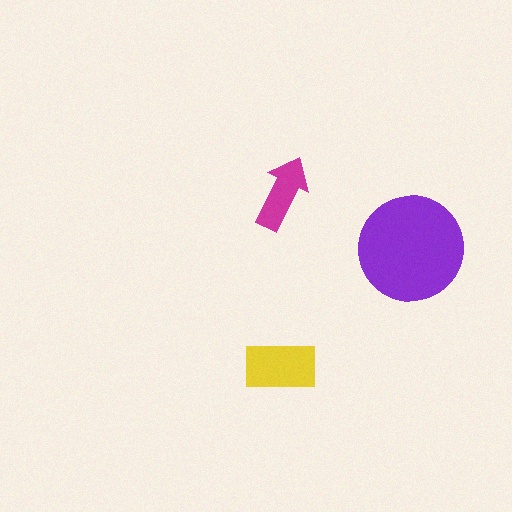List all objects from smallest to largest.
The magenta arrow, the yellow rectangle, the purple circle.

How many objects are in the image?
There are 3 objects in the image.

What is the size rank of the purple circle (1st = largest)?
1st.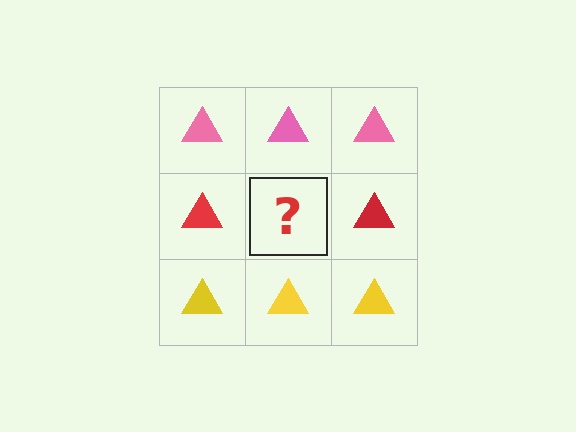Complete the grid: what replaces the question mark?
The question mark should be replaced with a red triangle.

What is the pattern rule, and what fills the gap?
The rule is that each row has a consistent color. The gap should be filled with a red triangle.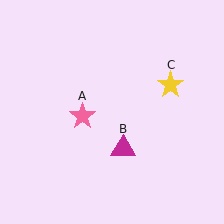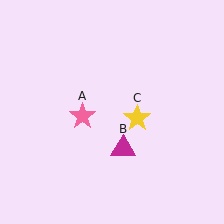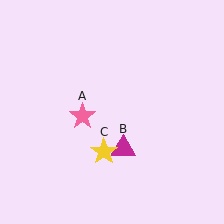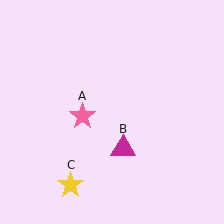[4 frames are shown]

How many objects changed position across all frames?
1 object changed position: yellow star (object C).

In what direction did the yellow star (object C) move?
The yellow star (object C) moved down and to the left.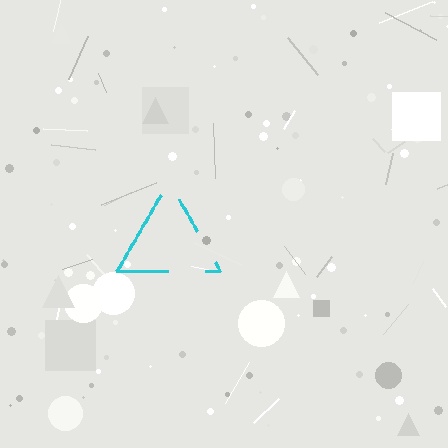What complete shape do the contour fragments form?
The contour fragments form a triangle.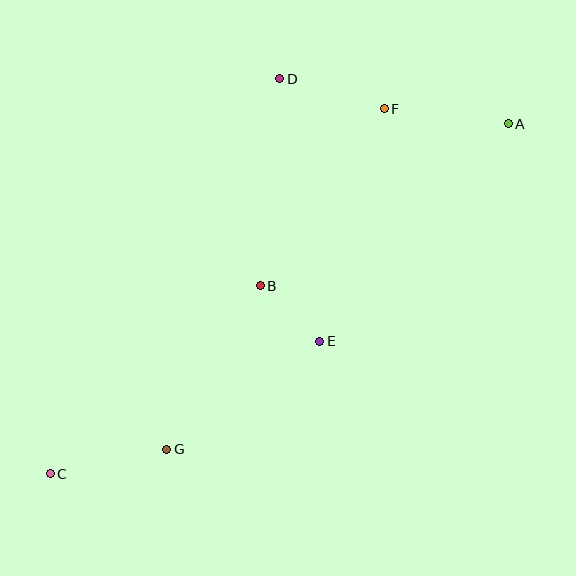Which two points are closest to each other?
Points B and E are closest to each other.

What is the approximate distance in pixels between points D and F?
The distance between D and F is approximately 109 pixels.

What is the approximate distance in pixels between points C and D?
The distance between C and D is approximately 456 pixels.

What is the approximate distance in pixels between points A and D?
The distance between A and D is approximately 233 pixels.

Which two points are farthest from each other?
Points A and C are farthest from each other.